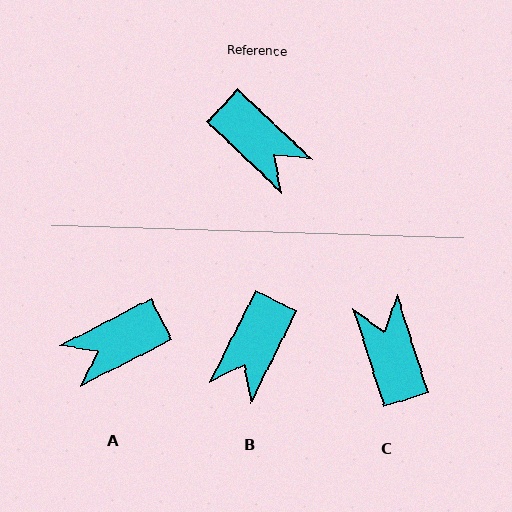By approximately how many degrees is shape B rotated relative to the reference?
Approximately 73 degrees clockwise.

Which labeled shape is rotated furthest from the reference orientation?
C, about 151 degrees away.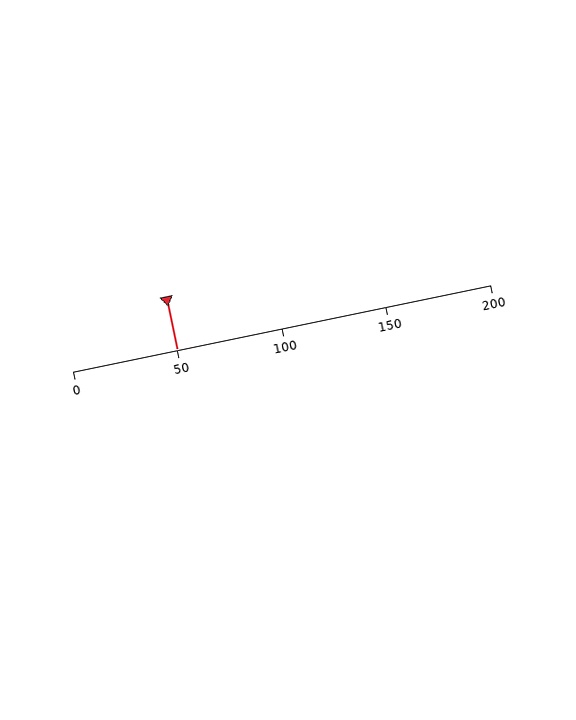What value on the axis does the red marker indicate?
The marker indicates approximately 50.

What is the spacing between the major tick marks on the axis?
The major ticks are spaced 50 apart.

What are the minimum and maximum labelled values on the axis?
The axis runs from 0 to 200.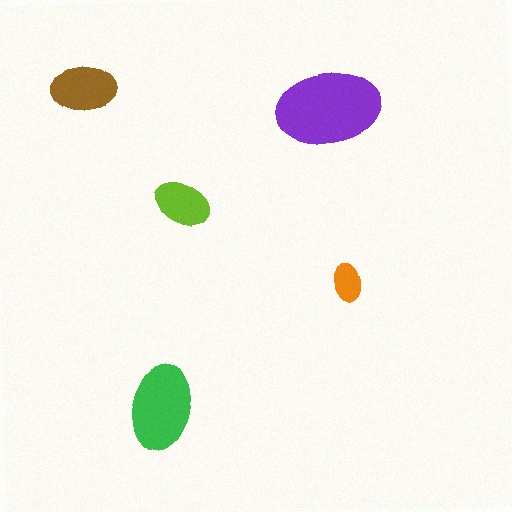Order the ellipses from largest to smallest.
the purple one, the green one, the brown one, the lime one, the orange one.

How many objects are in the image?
There are 5 objects in the image.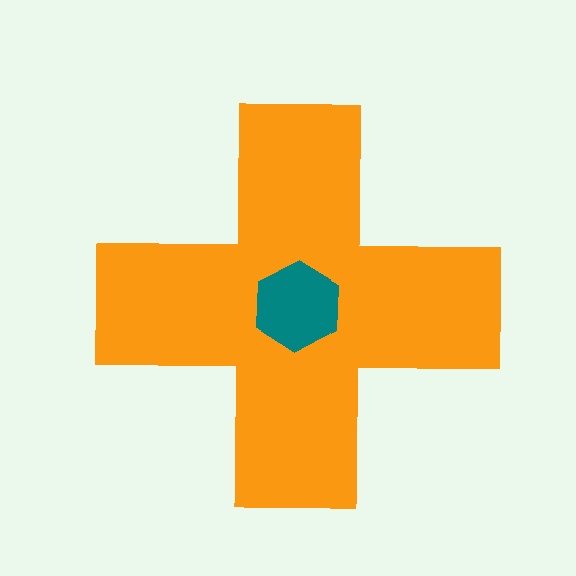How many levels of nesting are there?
2.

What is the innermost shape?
The teal hexagon.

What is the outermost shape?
The orange cross.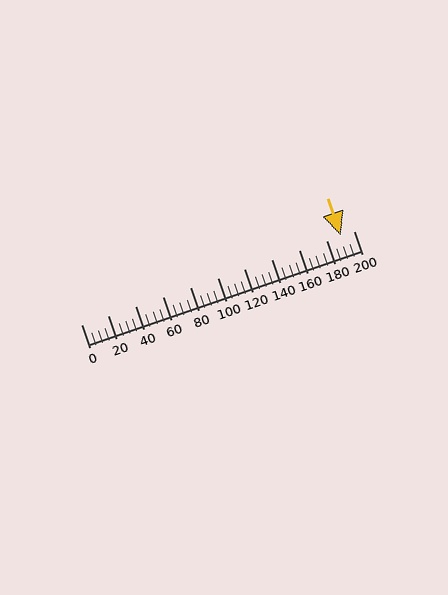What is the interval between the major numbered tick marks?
The major tick marks are spaced 20 units apart.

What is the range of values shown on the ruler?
The ruler shows values from 0 to 200.